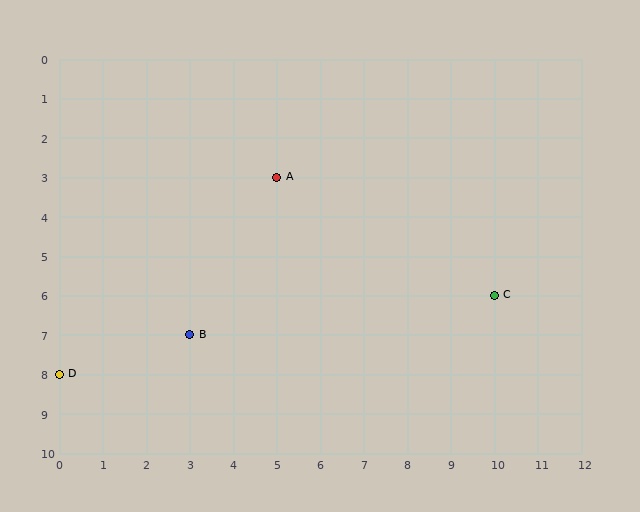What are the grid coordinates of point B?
Point B is at grid coordinates (3, 7).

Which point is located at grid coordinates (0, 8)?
Point D is at (0, 8).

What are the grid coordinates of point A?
Point A is at grid coordinates (5, 3).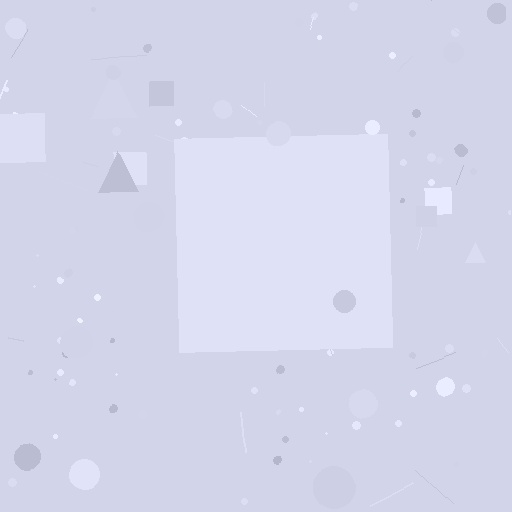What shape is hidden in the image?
A square is hidden in the image.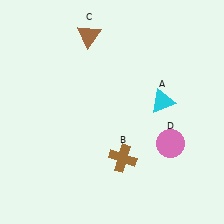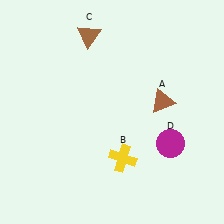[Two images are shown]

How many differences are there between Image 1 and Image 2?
There are 3 differences between the two images.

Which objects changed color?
A changed from cyan to brown. B changed from brown to yellow. D changed from pink to magenta.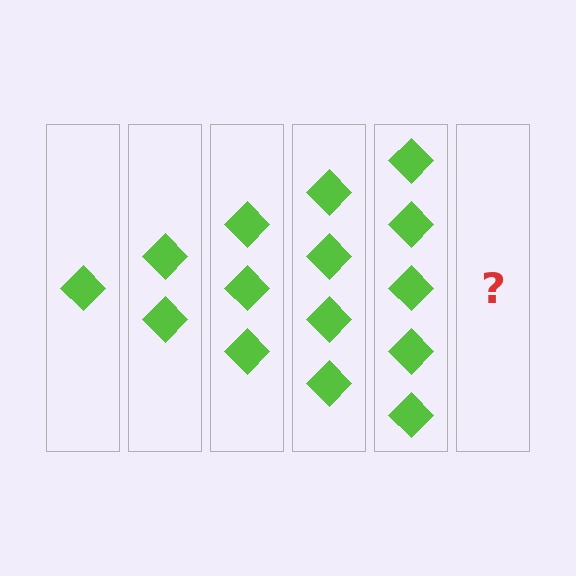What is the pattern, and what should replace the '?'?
The pattern is that each step adds one more diamond. The '?' should be 6 diamonds.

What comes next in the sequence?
The next element should be 6 diamonds.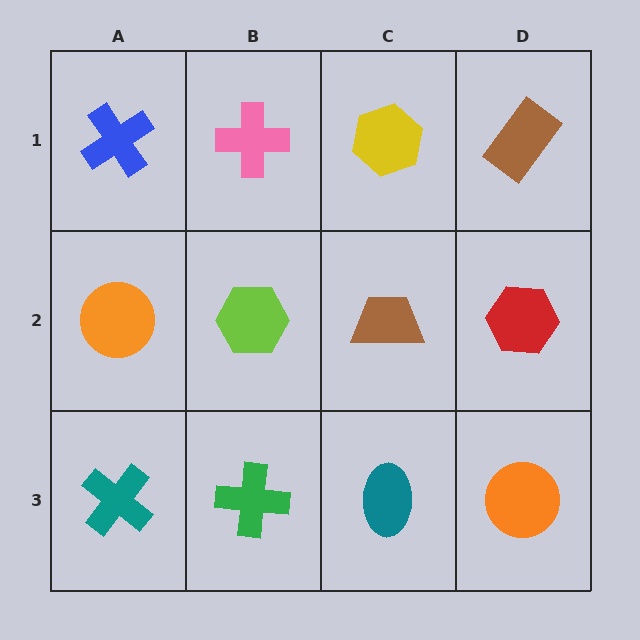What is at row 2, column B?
A lime hexagon.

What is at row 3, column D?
An orange circle.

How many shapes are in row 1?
4 shapes.